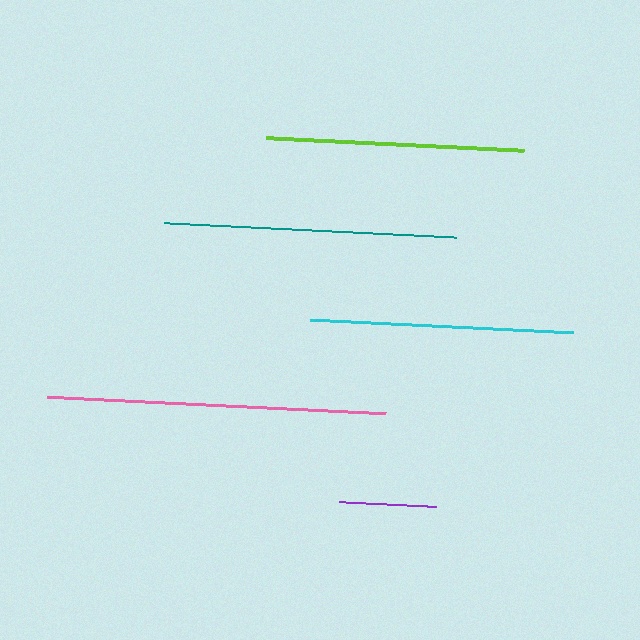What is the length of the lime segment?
The lime segment is approximately 258 pixels long.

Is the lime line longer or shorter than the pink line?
The pink line is longer than the lime line.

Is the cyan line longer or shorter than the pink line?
The pink line is longer than the cyan line.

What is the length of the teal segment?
The teal segment is approximately 292 pixels long.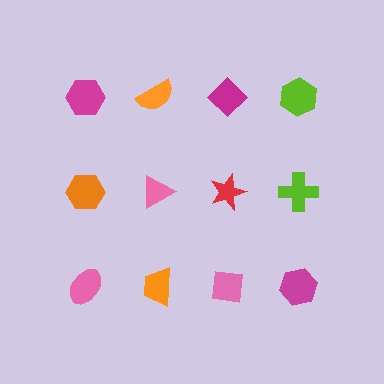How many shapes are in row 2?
4 shapes.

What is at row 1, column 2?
An orange semicircle.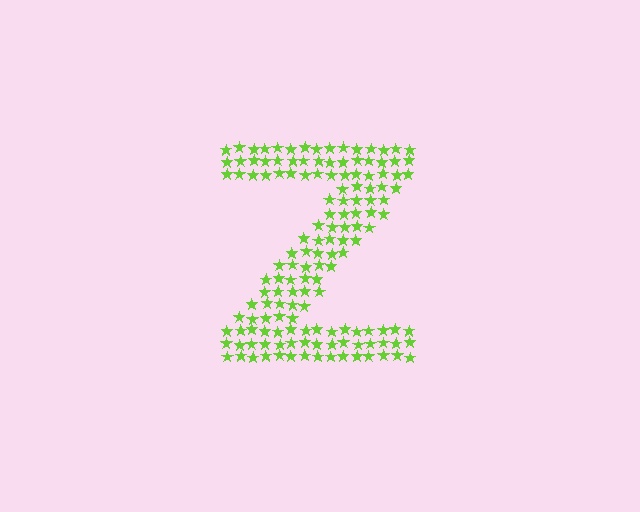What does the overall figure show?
The overall figure shows the letter Z.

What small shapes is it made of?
It is made of small stars.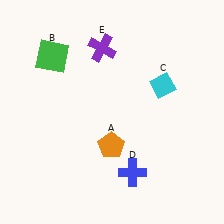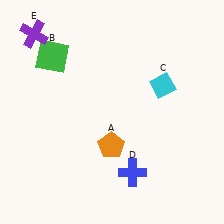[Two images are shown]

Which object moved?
The purple cross (E) moved left.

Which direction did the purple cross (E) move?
The purple cross (E) moved left.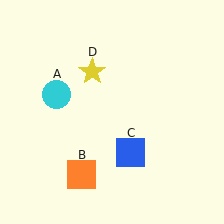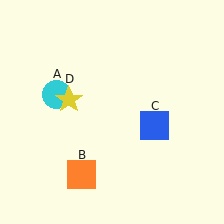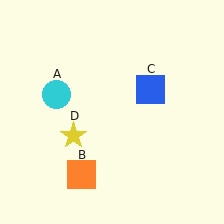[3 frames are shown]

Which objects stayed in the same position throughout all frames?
Cyan circle (object A) and orange square (object B) remained stationary.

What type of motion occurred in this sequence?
The blue square (object C), yellow star (object D) rotated counterclockwise around the center of the scene.